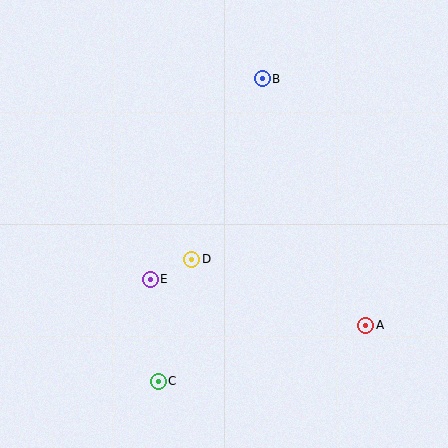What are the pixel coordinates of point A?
Point A is at (366, 325).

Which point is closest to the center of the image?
Point D at (192, 259) is closest to the center.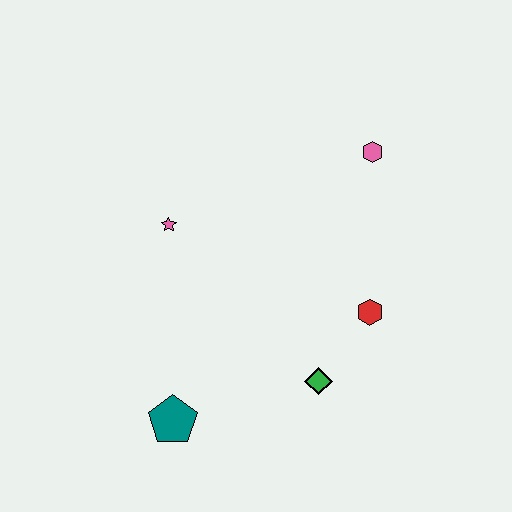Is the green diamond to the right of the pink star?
Yes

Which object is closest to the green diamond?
The red hexagon is closest to the green diamond.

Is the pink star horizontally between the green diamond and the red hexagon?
No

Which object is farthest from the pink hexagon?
The teal pentagon is farthest from the pink hexagon.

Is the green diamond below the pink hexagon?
Yes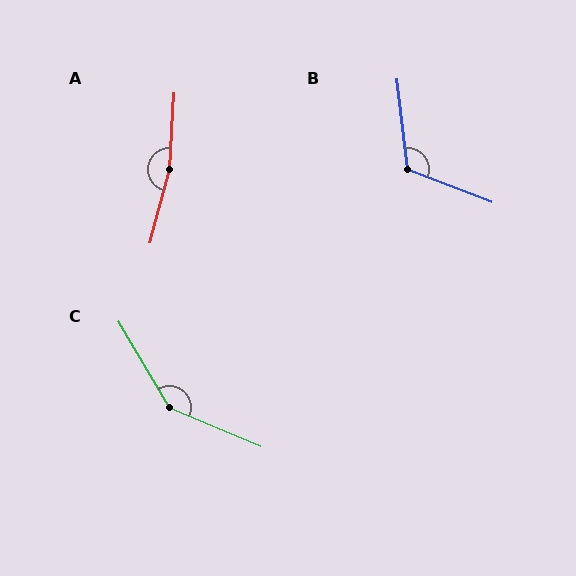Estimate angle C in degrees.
Approximately 143 degrees.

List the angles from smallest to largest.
B (118°), C (143°), A (168°).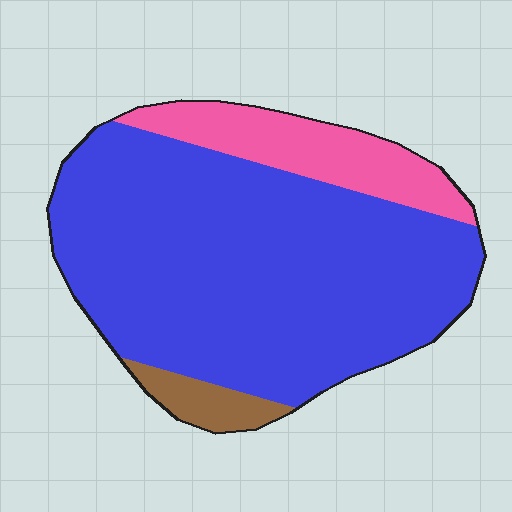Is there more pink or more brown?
Pink.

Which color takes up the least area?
Brown, at roughly 5%.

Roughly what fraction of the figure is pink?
Pink covers roughly 15% of the figure.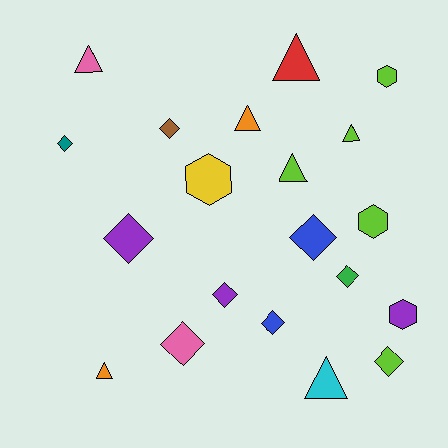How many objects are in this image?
There are 20 objects.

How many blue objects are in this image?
There are 2 blue objects.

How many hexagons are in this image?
There are 4 hexagons.